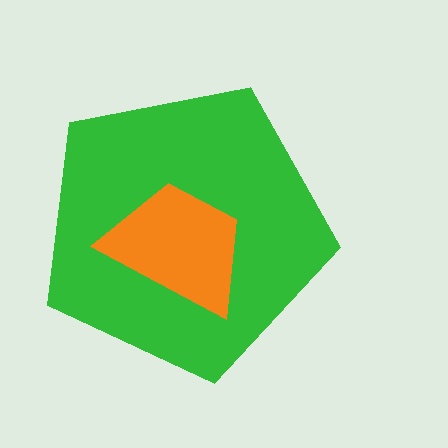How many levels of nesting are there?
2.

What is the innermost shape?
The orange trapezoid.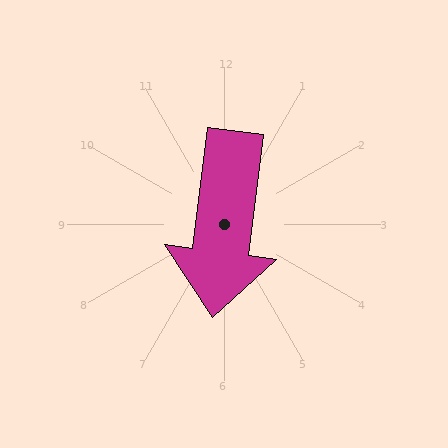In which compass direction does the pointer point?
South.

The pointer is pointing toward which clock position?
Roughly 6 o'clock.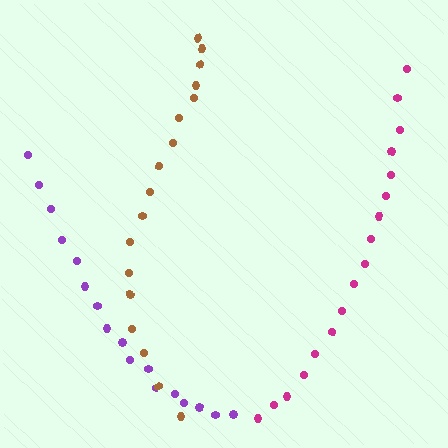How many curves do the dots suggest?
There are 3 distinct paths.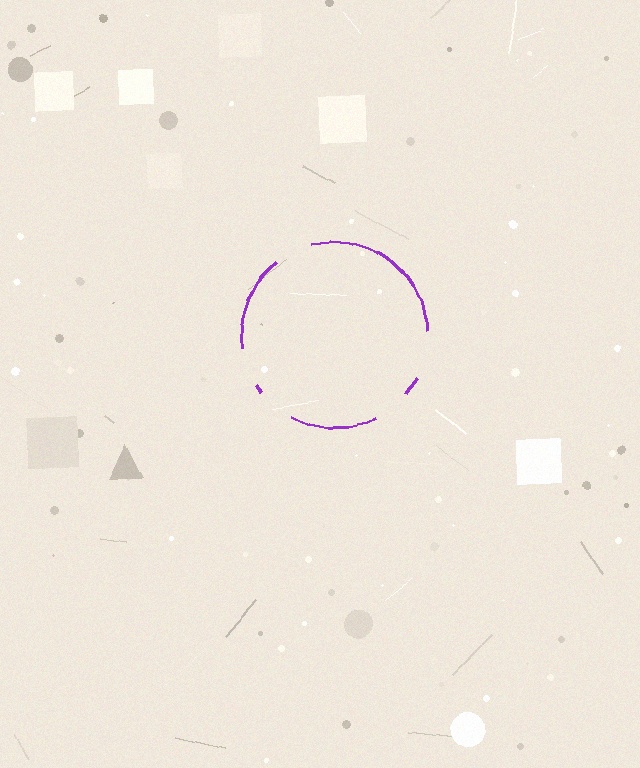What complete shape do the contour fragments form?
The contour fragments form a circle.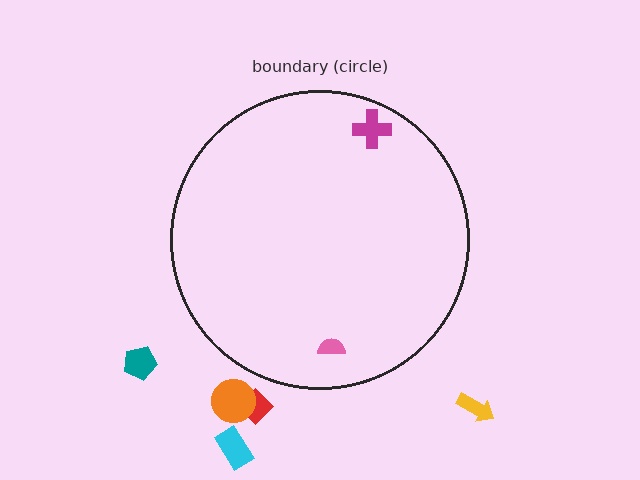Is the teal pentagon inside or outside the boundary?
Outside.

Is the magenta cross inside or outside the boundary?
Inside.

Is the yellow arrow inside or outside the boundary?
Outside.